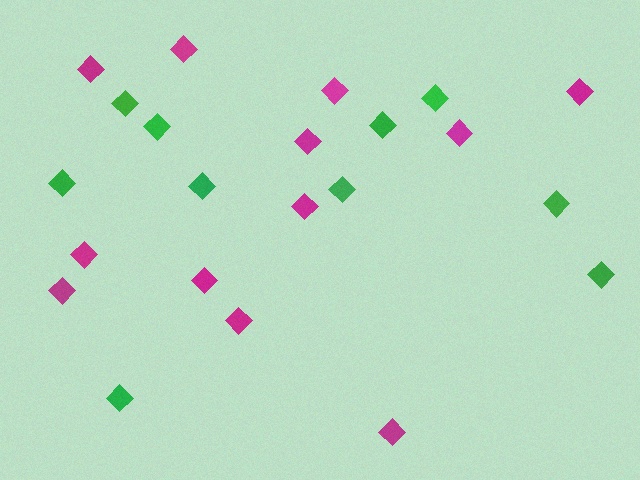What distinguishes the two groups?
There are 2 groups: one group of magenta diamonds (12) and one group of green diamonds (10).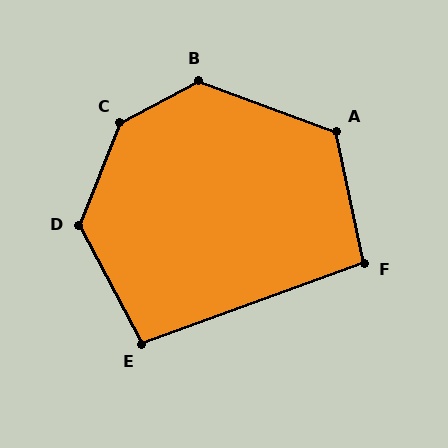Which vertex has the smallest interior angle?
F, at approximately 98 degrees.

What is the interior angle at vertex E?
Approximately 98 degrees (obtuse).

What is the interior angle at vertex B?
Approximately 132 degrees (obtuse).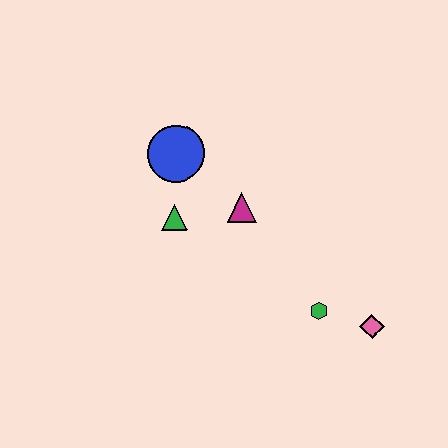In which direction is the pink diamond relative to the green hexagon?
The pink diamond is to the right of the green hexagon.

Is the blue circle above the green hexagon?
Yes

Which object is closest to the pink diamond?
The green hexagon is closest to the pink diamond.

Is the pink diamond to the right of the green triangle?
Yes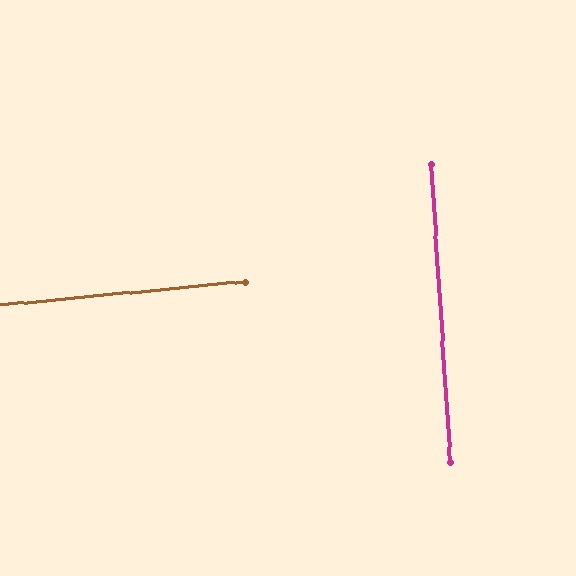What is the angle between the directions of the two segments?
Approximately 88 degrees.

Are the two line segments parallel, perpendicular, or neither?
Perpendicular — they meet at approximately 88°.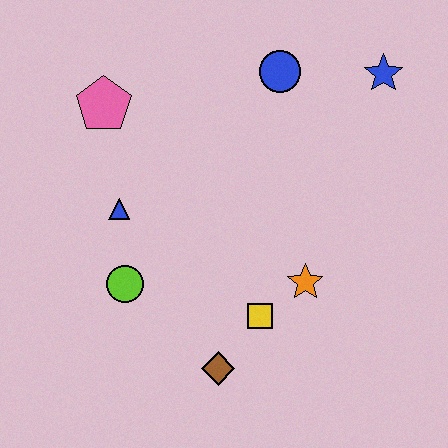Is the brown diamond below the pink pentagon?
Yes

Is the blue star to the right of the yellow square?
Yes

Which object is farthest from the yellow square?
The blue star is farthest from the yellow square.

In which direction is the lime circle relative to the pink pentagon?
The lime circle is below the pink pentagon.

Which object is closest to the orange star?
The yellow square is closest to the orange star.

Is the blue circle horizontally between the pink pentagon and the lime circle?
No